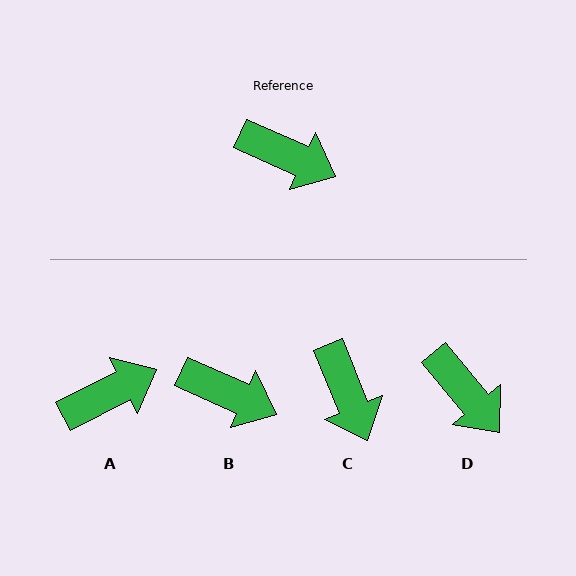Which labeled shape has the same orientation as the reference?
B.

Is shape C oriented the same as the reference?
No, it is off by about 43 degrees.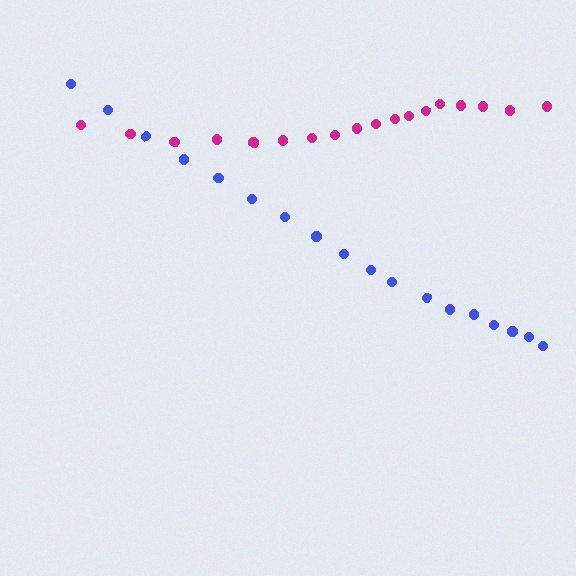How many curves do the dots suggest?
There are 2 distinct paths.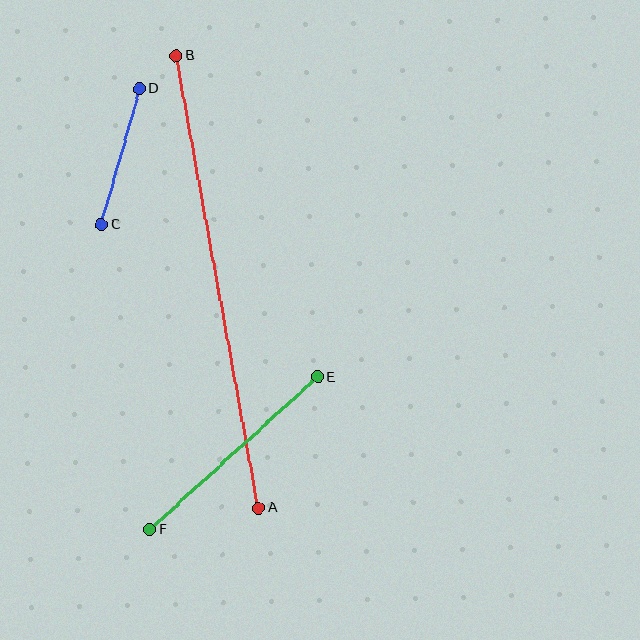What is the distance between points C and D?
The distance is approximately 141 pixels.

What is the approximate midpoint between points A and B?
The midpoint is at approximately (217, 282) pixels.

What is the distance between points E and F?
The distance is approximately 227 pixels.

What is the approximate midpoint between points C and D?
The midpoint is at approximately (120, 157) pixels.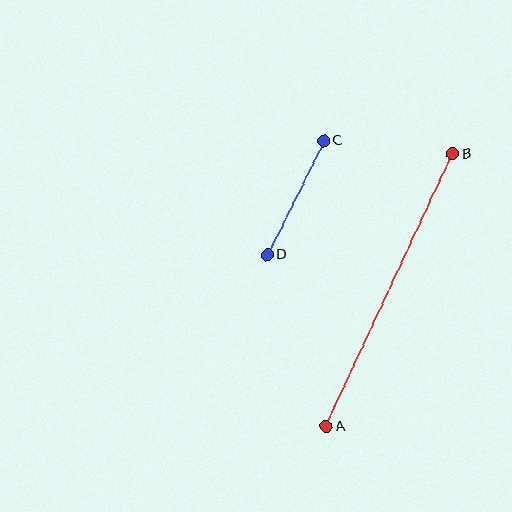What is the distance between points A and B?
The distance is approximately 301 pixels.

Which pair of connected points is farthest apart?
Points A and B are farthest apart.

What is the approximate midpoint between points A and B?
The midpoint is at approximately (390, 290) pixels.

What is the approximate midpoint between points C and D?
The midpoint is at approximately (295, 198) pixels.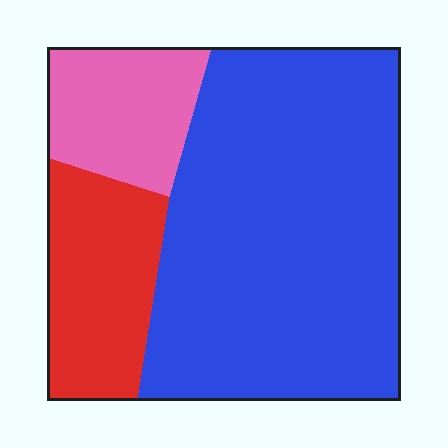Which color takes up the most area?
Blue, at roughly 65%.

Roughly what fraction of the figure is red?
Red takes up about one fifth (1/5) of the figure.